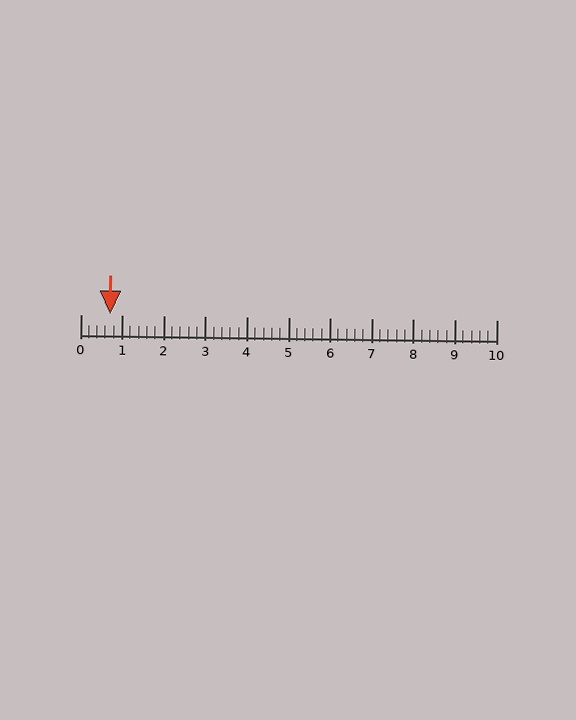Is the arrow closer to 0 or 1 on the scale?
The arrow is closer to 1.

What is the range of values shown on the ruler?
The ruler shows values from 0 to 10.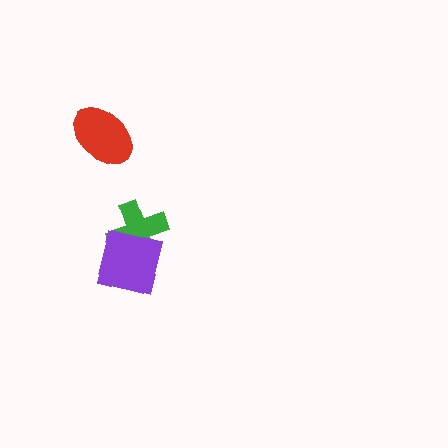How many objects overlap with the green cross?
1 object overlaps with the green cross.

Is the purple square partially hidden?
No, no other shape covers it.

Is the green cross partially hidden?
Yes, it is partially covered by another shape.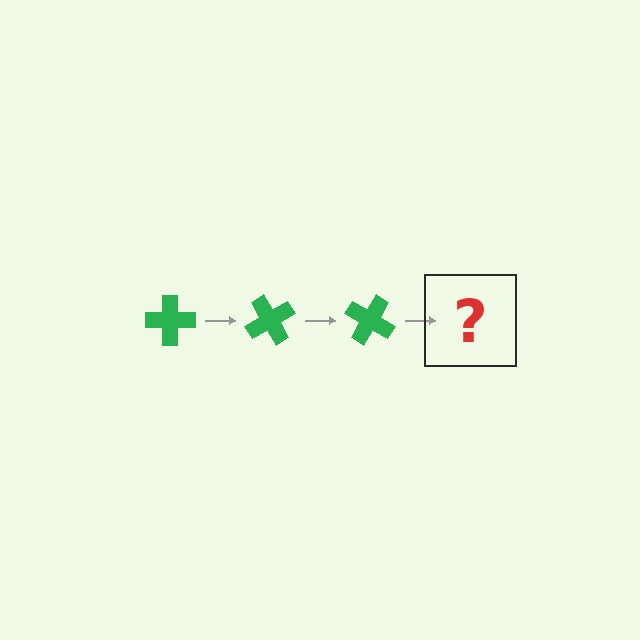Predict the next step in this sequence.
The next step is a green cross rotated 180 degrees.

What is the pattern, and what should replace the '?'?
The pattern is that the cross rotates 60 degrees each step. The '?' should be a green cross rotated 180 degrees.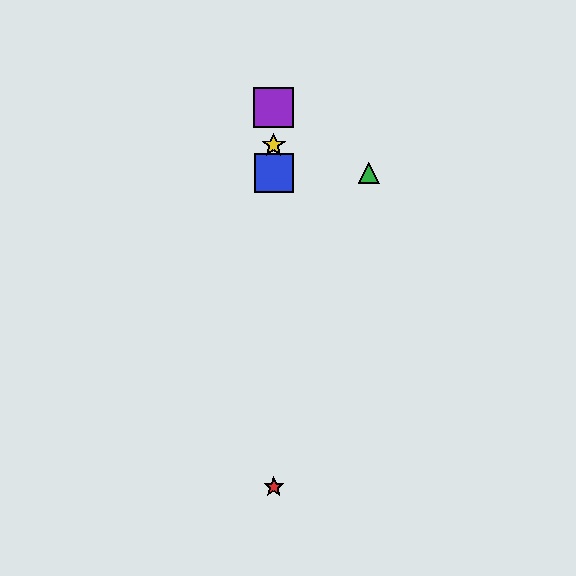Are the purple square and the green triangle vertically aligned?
No, the purple square is at x≈274 and the green triangle is at x≈369.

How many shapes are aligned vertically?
4 shapes (the red star, the blue square, the yellow star, the purple square) are aligned vertically.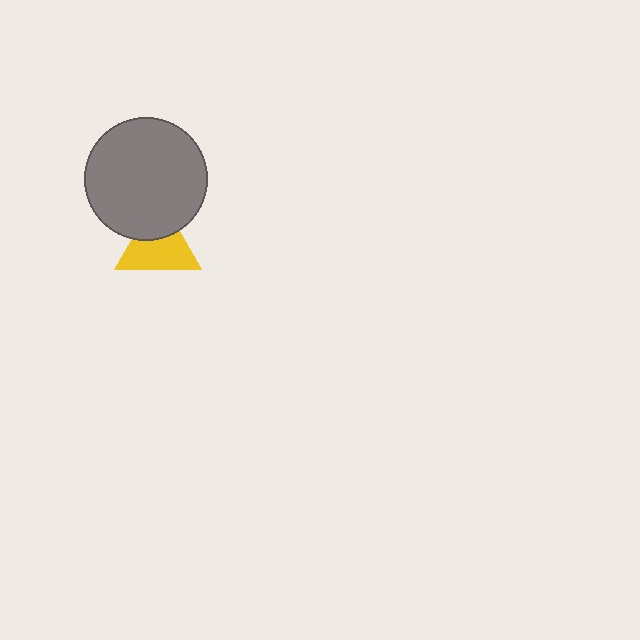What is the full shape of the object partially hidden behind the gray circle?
The partially hidden object is a yellow triangle.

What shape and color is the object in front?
The object in front is a gray circle.